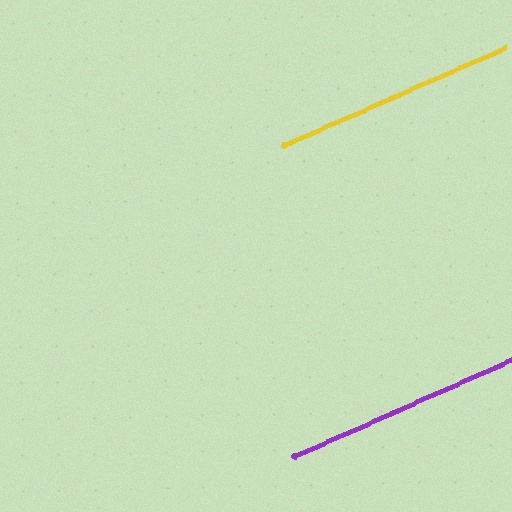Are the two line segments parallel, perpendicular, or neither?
Parallel — their directions differ by only 0.1°.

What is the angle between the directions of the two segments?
Approximately 0 degrees.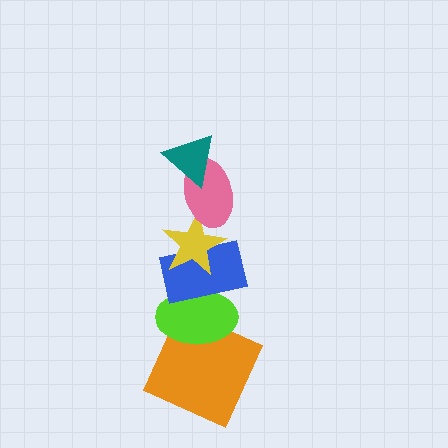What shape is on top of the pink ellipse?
The teal triangle is on top of the pink ellipse.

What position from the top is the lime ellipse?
The lime ellipse is 5th from the top.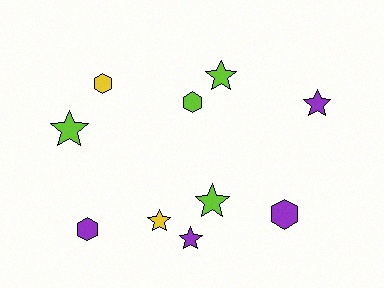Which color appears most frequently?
Lime, with 4 objects.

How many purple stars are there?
There are 2 purple stars.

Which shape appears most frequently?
Star, with 6 objects.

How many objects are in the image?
There are 10 objects.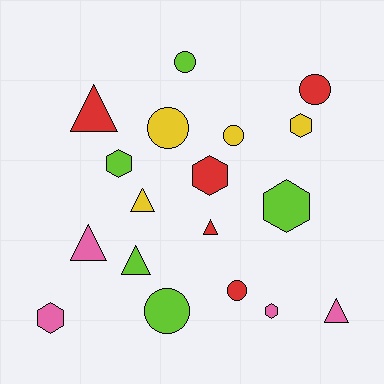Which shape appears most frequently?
Hexagon, with 6 objects.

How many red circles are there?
There are 2 red circles.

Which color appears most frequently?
Lime, with 5 objects.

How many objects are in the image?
There are 18 objects.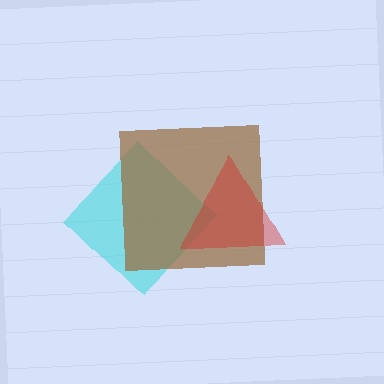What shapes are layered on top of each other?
The layered shapes are: a cyan diamond, a brown square, a red triangle.